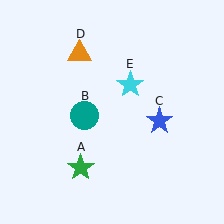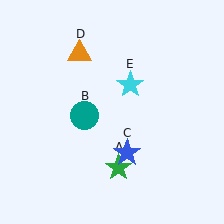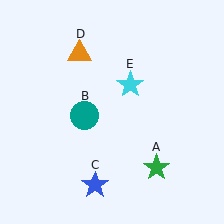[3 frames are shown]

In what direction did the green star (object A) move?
The green star (object A) moved right.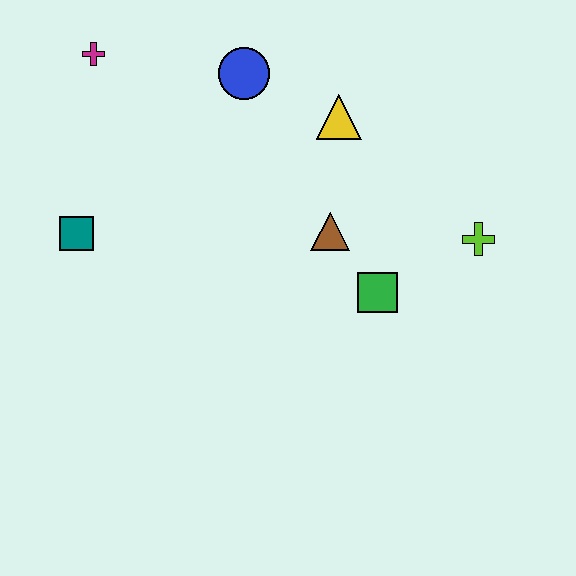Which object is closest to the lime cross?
The green square is closest to the lime cross.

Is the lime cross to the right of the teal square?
Yes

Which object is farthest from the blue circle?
The lime cross is farthest from the blue circle.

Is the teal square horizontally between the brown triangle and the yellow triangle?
No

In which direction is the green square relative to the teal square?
The green square is to the right of the teal square.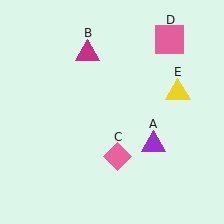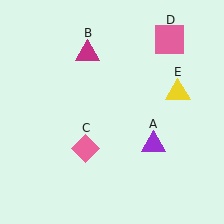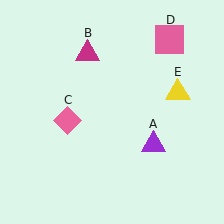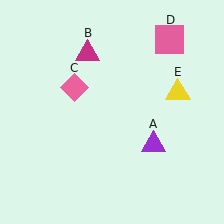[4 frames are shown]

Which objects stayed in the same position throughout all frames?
Purple triangle (object A) and magenta triangle (object B) and pink square (object D) and yellow triangle (object E) remained stationary.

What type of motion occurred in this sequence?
The pink diamond (object C) rotated clockwise around the center of the scene.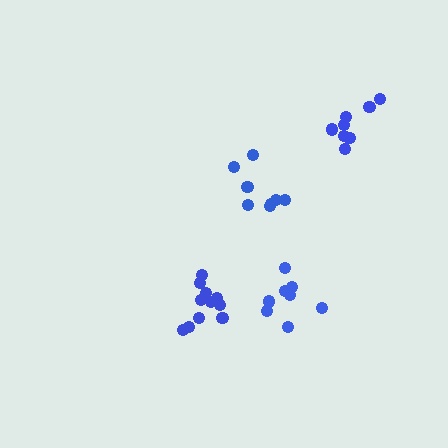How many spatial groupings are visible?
There are 4 spatial groupings.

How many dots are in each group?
Group 1: 11 dots, Group 2: 8 dots, Group 3: 8 dots, Group 4: 8 dots (35 total).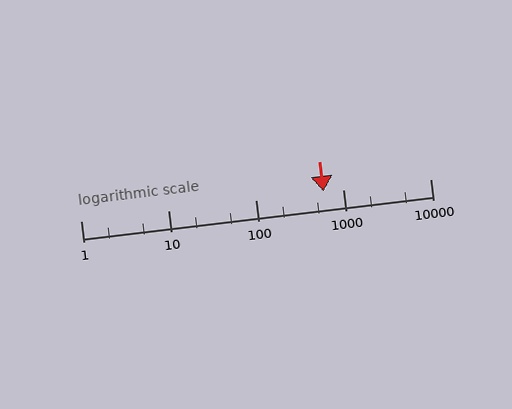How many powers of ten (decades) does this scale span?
The scale spans 4 decades, from 1 to 10000.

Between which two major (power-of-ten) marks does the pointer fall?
The pointer is between 100 and 1000.